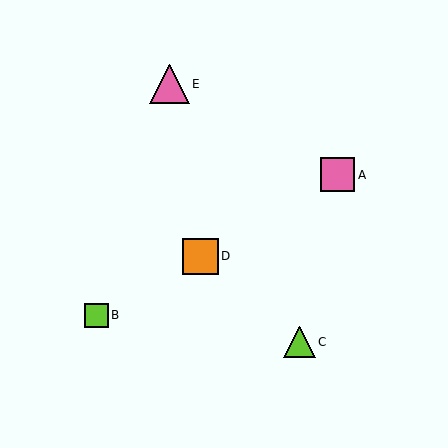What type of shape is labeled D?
Shape D is an orange square.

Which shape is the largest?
The pink triangle (labeled E) is the largest.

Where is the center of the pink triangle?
The center of the pink triangle is at (170, 84).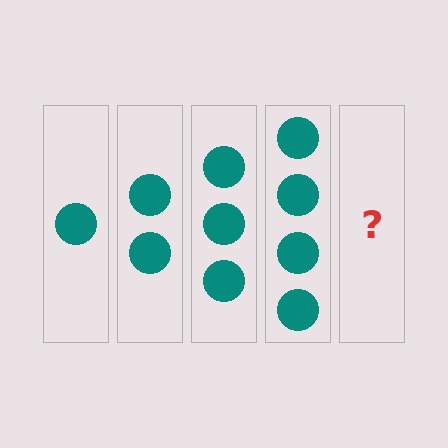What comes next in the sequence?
The next element should be 5 circles.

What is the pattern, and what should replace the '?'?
The pattern is that each step adds one more circle. The '?' should be 5 circles.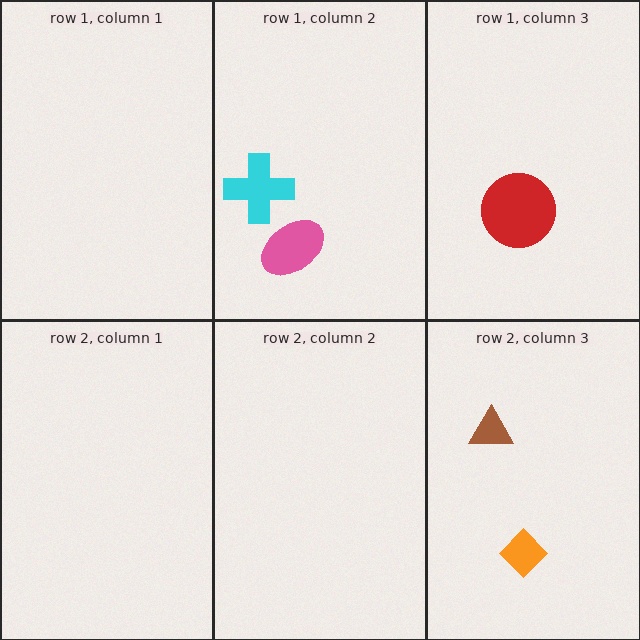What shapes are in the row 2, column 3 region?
The brown triangle, the orange diamond.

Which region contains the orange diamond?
The row 2, column 3 region.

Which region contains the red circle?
The row 1, column 3 region.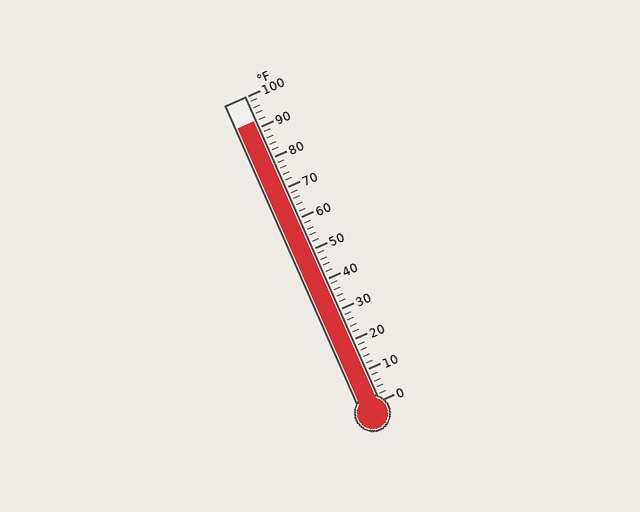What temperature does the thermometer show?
The thermometer shows approximately 92°F.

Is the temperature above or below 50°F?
The temperature is above 50°F.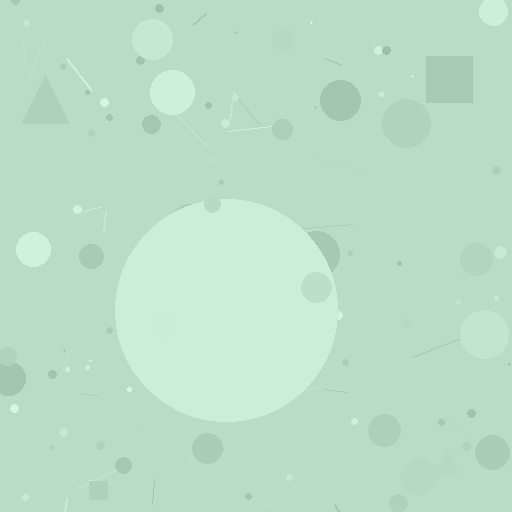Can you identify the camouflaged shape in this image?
The camouflaged shape is a circle.